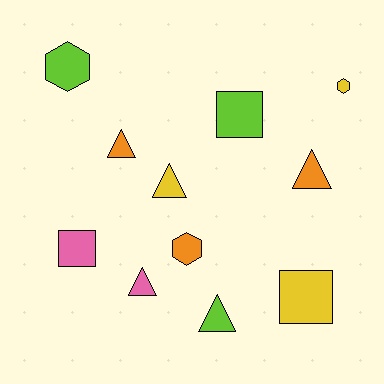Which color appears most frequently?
Lime, with 3 objects.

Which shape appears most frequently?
Triangle, with 5 objects.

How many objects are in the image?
There are 11 objects.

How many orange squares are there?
There are no orange squares.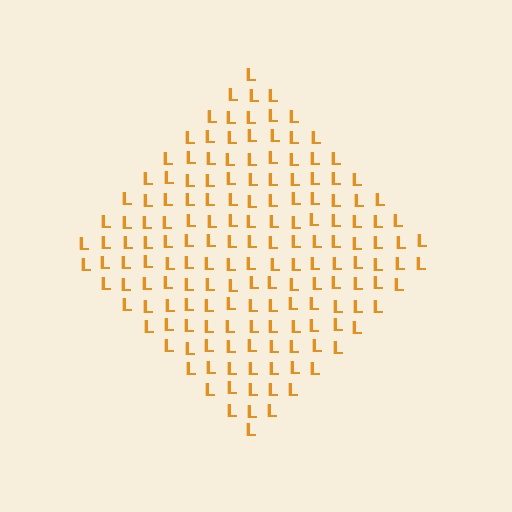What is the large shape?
The large shape is a diamond.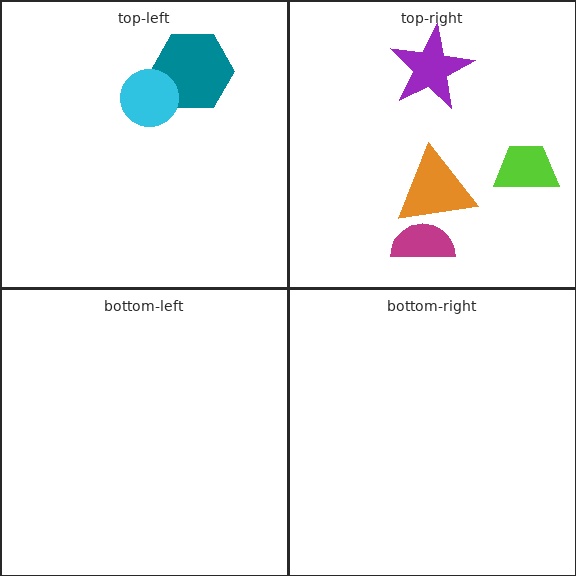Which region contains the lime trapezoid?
The top-right region.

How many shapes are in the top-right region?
4.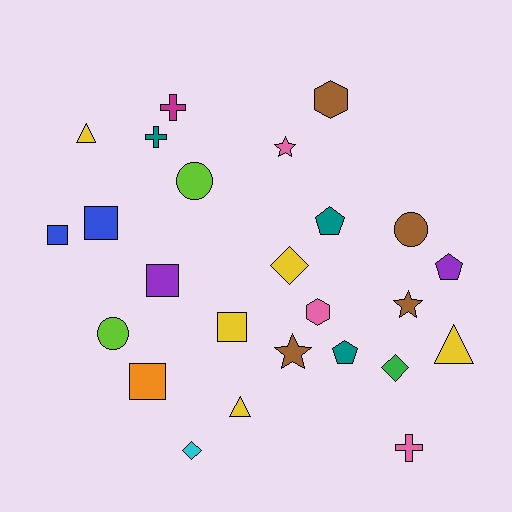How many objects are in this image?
There are 25 objects.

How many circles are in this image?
There are 3 circles.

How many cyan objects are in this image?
There is 1 cyan object.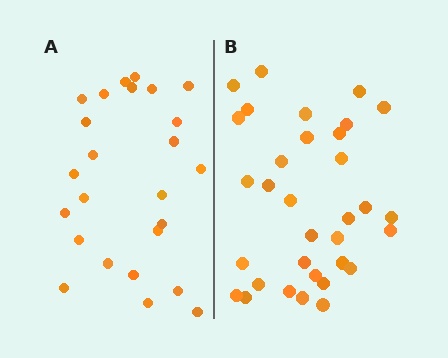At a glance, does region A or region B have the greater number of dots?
Region B (the right region) has more dots.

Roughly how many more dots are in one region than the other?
Region B has roughly 8 or so more dots than region A.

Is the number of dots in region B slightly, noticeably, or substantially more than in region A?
Region B has noticeably more, but not dramatically so. The ratio is roughly 1.3 to 1.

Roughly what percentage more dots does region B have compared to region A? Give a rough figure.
About 30% more.